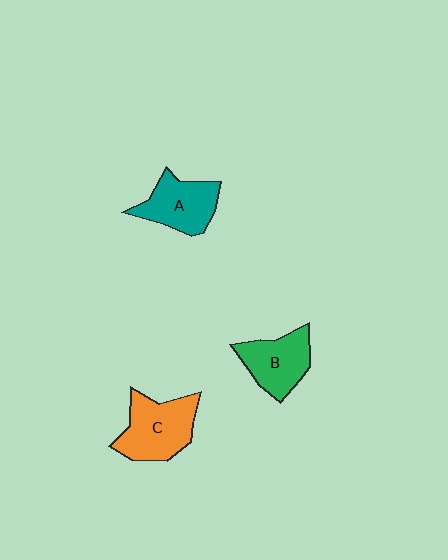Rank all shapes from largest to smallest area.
From largest to smallest: C (orange), A (teal), B (green).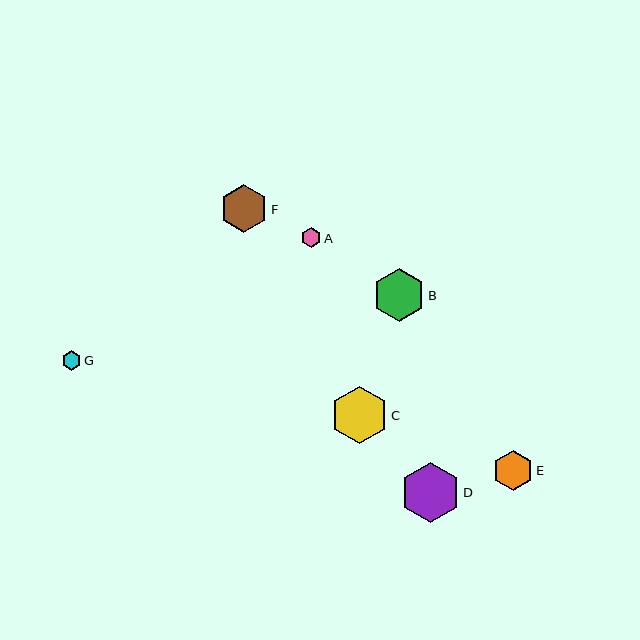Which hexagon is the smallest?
Hexagon G is the smallest with a size of approximately 19 pixels.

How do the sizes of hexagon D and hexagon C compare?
Hexagon D and hexagon C are approximately the same size.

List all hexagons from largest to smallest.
From largest to smallest: D, C, B, F, E, A, G.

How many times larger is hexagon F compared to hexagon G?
Hexagon F is approximately 2.5 times the size of hexagon G.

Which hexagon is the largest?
Hexagon D is the largest with a size of approximately 60 pixels.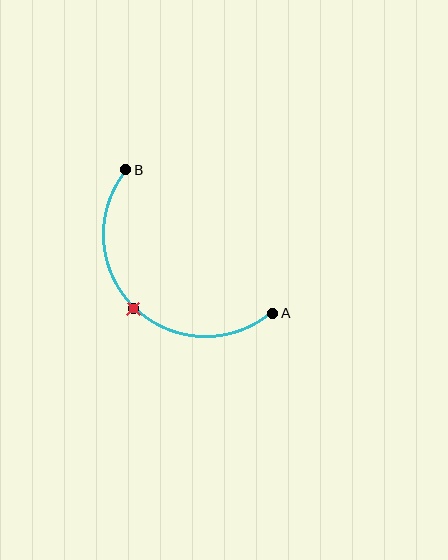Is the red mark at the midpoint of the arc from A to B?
Yes. The red mark lies on the arc at equal arc-length from both A and B — it is the arc midpoint.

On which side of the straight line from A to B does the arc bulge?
The arc bulges below and to the left of the straight line connecting A and B.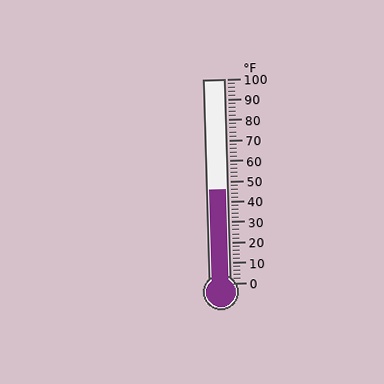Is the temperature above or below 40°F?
The temperature is above 40°F.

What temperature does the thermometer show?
The thermometer shows approximately 46°F.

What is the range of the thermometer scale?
The thermometer scale ranges from 0°F to 100°F.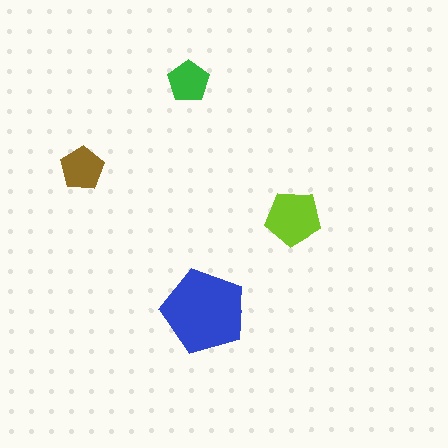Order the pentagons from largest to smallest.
the blue one, the lime one, the brown one, the green one.